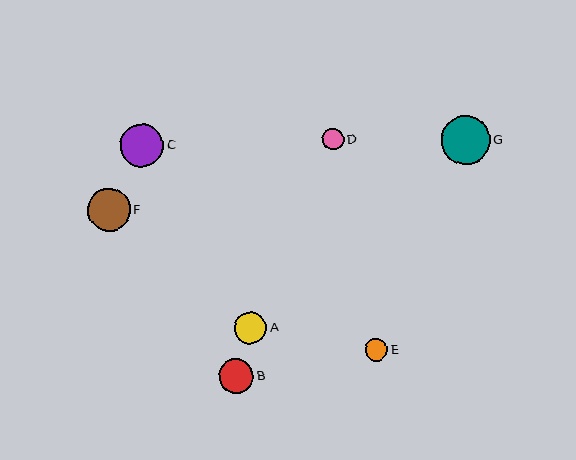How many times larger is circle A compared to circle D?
Circle A is approximately 1.5 times the size of circle D.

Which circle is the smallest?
Circle D is the smallest with a size of approximately 21 pixels.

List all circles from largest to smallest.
From largest to smallest: G, F, C, B, A, E, D.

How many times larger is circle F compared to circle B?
Circle F is approximately 1.3 times the size of circle B.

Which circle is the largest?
Circle G is the largest with a size of approximately 49 pixels.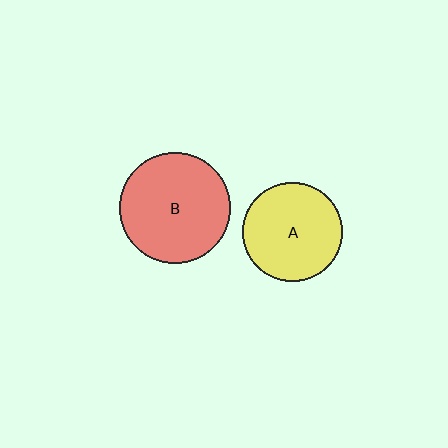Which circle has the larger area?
Circle B (red).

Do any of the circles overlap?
No, none of the circles overlap.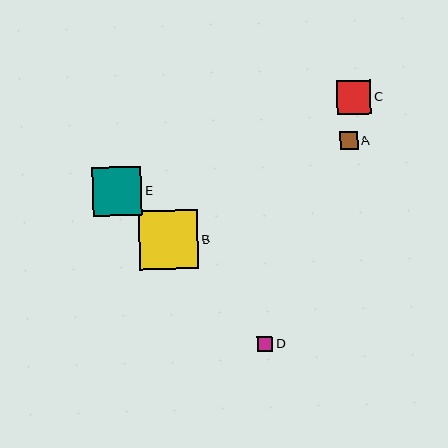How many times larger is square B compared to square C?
Square B is approximately 1.7 times the size of square C.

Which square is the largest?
Square B is the largest with a size of approximately 59 pixels.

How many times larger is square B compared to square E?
Square B is approximately 1.2 times the size of square E.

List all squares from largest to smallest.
From largest to smallest: B, E, C, A, D.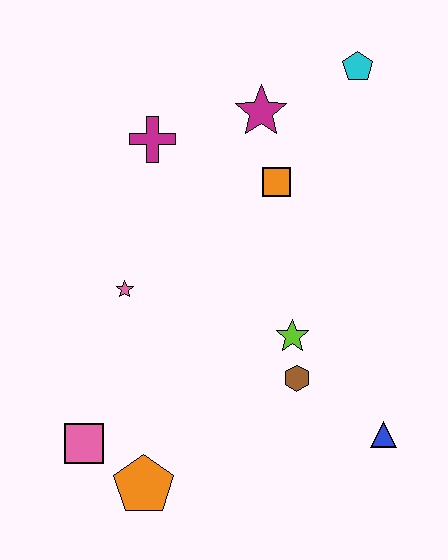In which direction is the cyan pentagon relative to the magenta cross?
The cyan pentagon is to the right of the magenta cross.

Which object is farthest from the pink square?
The cyan pentagon is farthest from the pink square.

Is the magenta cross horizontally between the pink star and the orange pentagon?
No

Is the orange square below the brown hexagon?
No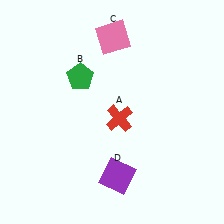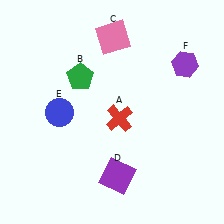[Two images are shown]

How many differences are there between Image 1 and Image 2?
There are 2 differences between the two images.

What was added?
A blue circle (E), a purple hexagon (F) were added in Image 2.